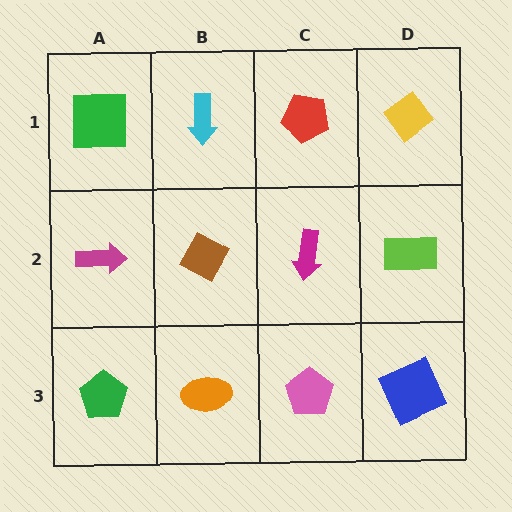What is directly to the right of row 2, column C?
A lime rectangle.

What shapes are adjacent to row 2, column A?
A green square (row 1, column A), a green pentagon (row 3, column A), a brown diamond (row 2, column B).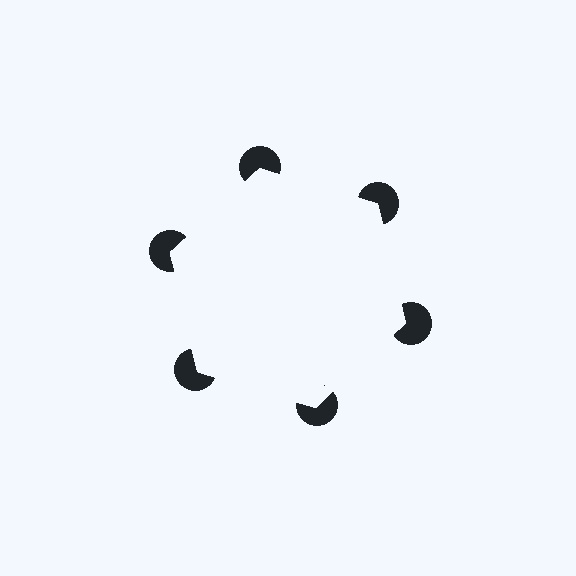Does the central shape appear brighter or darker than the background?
It typically appears slightly brighter than the background, even though no actual brightness change is drawn.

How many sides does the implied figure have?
6 sides.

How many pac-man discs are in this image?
There are 6 — one at each vertex of the illusory hexagon.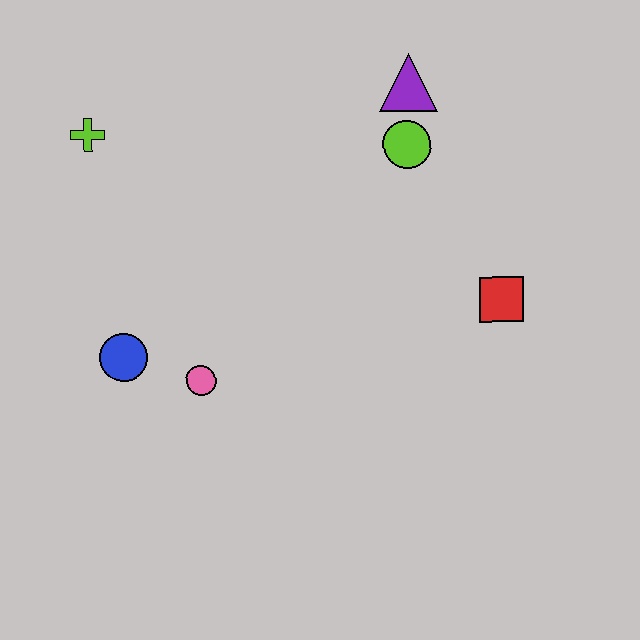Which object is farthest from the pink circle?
The purple triangle is farthest from the pink circle.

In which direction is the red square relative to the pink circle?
The red square is to the right of the pink circle.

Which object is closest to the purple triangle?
The lime circle is closest to the purple triangle.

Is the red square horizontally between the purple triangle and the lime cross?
No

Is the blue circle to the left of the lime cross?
No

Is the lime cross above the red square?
Yes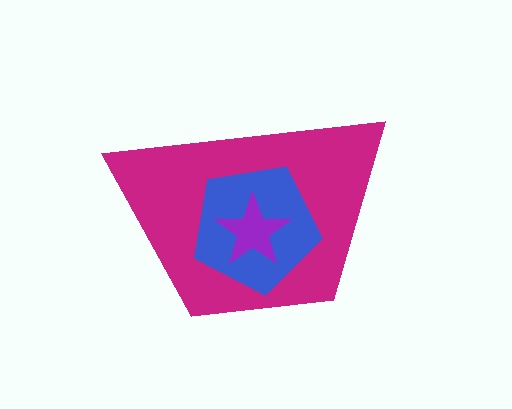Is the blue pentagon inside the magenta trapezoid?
Yes.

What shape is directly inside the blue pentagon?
The purple star.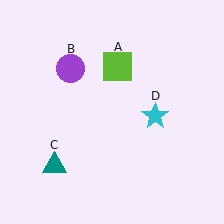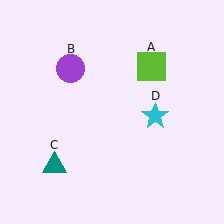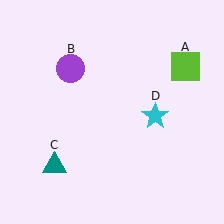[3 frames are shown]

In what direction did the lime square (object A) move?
The lime square (object A) moved right.